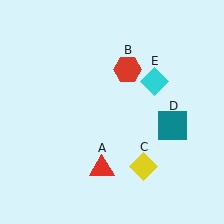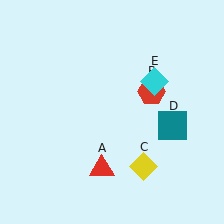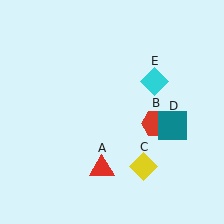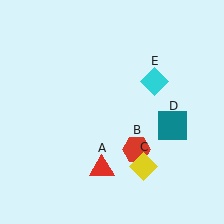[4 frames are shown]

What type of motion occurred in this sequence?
The red hexagon (object B) rotated clockwise around the center of the scene.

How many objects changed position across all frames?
1 object changed position: red hexagon (object B).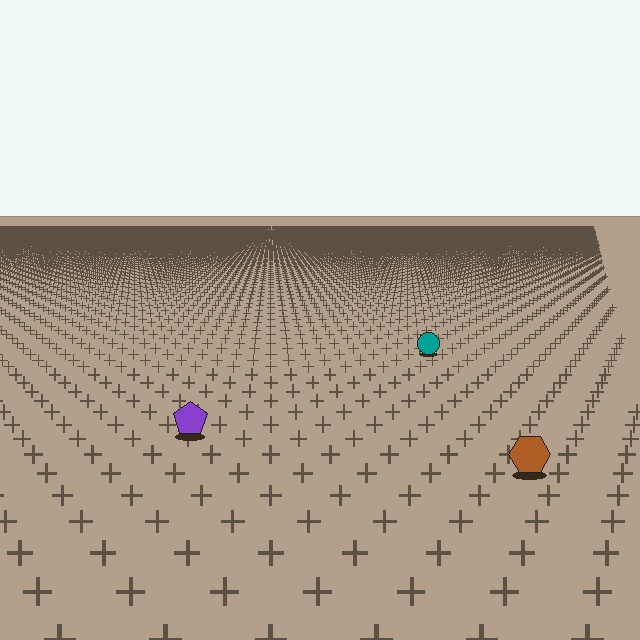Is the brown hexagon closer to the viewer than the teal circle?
Yes. The brown hexagon is closer — you can tell from the texture gradient: the ground texture is coarser near it.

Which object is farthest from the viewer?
The teal circle is farthest from the viewer. It appears smaller and the ground texture around it is denser.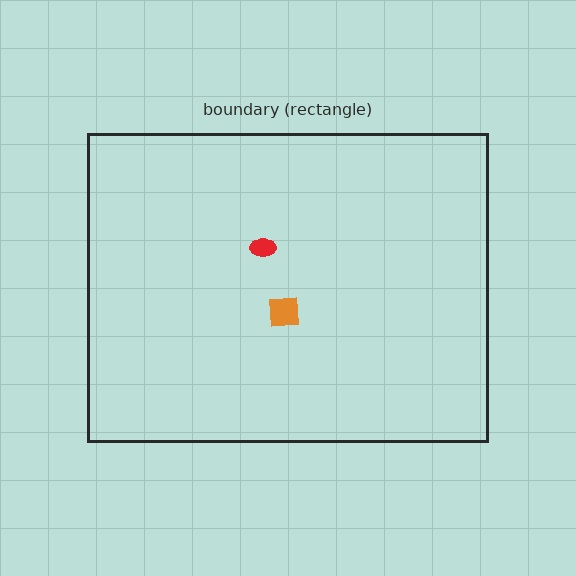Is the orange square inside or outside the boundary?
Inside.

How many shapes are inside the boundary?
2 inside, 0 outside.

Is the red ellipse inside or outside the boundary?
Inside.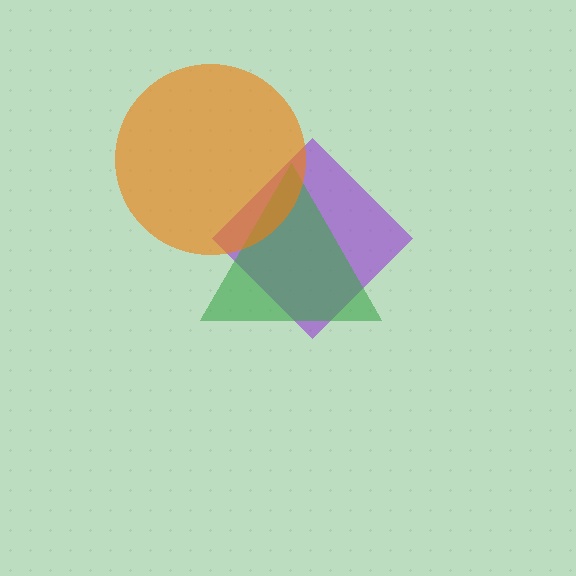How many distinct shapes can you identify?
There are 3 distinct shapes: a purple diamond, a green triangle, an orange circle.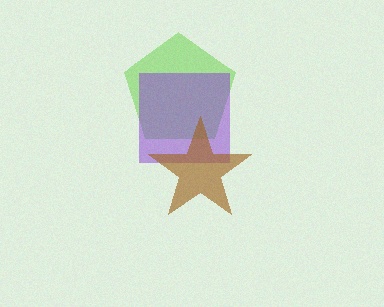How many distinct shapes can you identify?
There are 3 distinct shapes: a lime pentagon, a purple square, a brown star.